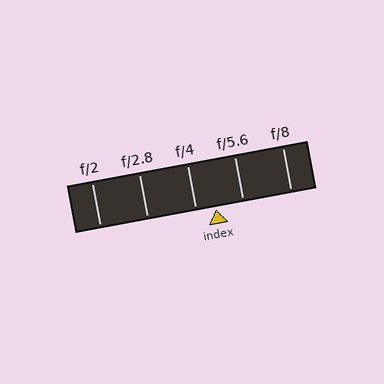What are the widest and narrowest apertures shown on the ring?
The widest aperture shown is f/2 and the narrowest is f/8.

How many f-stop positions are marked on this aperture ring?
There are 5 f-stop positions marked.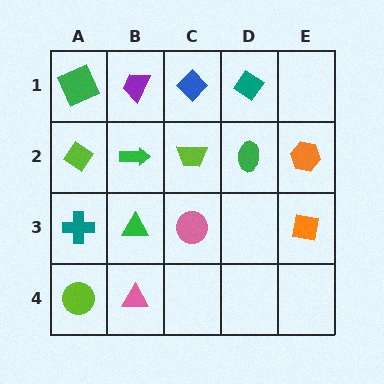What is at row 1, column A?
A green square.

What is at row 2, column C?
A lime trapezoid.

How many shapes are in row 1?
4 shapes.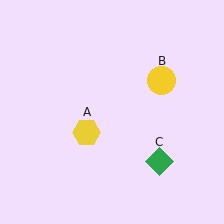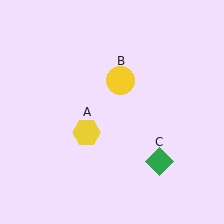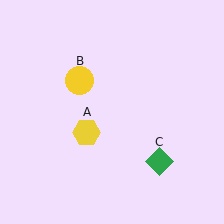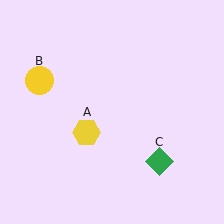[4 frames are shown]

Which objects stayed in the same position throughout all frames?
Yellow hexagon (object A) and green diamond (object C) remained stationary.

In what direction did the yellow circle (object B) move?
The yellow circle (object B) moved left.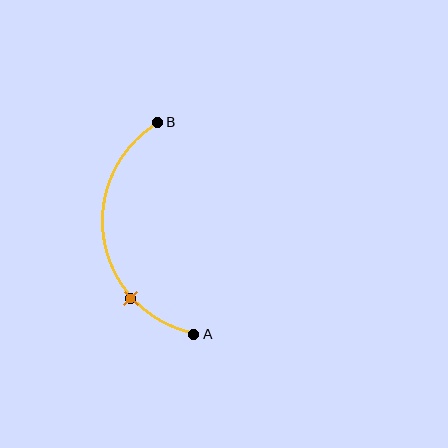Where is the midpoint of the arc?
The arc midpoint is the point on the curve farthest from the straight line joining A and B. It sits to the left of that line.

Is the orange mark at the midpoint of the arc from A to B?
No. The orange mark lies on the arc but is closer to endpoint A. The arc midpoint would be at the point on the curve equidistant along the arc from both A and B.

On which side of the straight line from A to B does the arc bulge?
The arc bulges to the left of the straight line connecting A and B.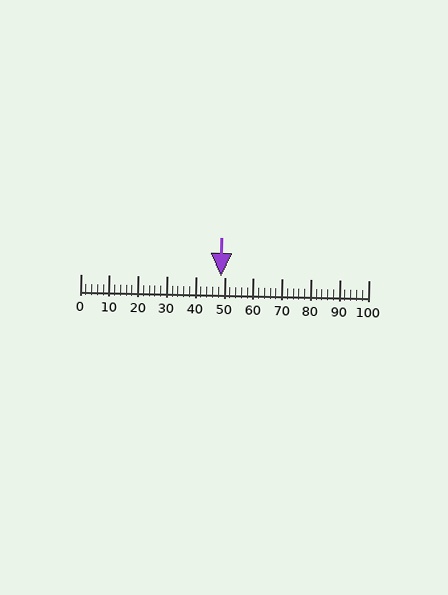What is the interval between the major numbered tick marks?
The major tick marks are spaced 10 units apart.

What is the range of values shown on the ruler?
The ruler shows values from 0 to 100.